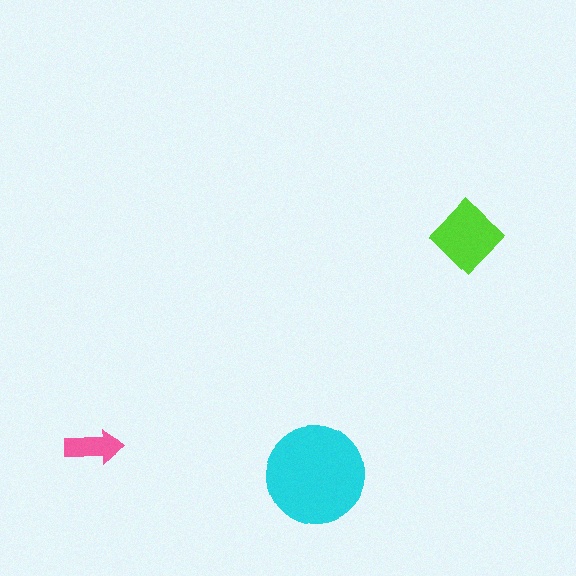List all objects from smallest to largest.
The pink arrow, the lime diamond, the cyan circle.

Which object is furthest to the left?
The pink arrow is leftmost.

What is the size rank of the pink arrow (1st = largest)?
3rd.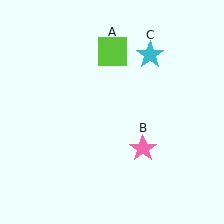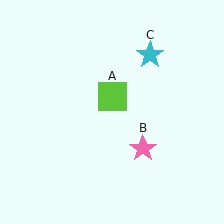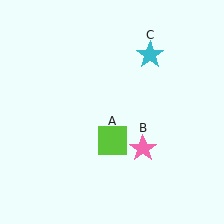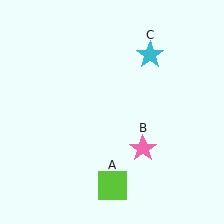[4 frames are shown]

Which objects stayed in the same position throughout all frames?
Pink star (object B) and cyan star (object C) remained stationary.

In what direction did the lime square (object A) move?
The lime square (object A) moved down.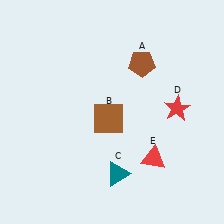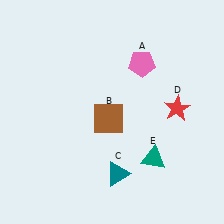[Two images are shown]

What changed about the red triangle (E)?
In Image 1, E is red. In Image 2, it changed to teal.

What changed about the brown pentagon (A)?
In Image 1, A is brown. In Image 2, it changed to pink.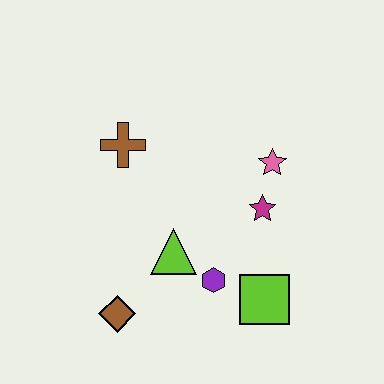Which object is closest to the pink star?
The magenta star is closest to the pink star.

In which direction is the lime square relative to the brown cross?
The lime square is below the brown cross.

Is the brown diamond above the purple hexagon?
No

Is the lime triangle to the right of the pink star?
No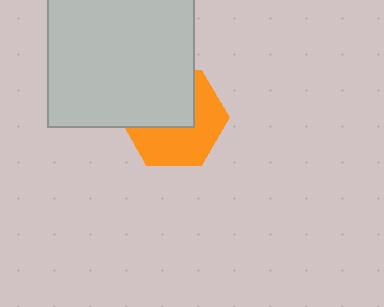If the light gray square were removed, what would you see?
You would see the complete orange hexagon.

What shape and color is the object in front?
The object in front is a light gray square.